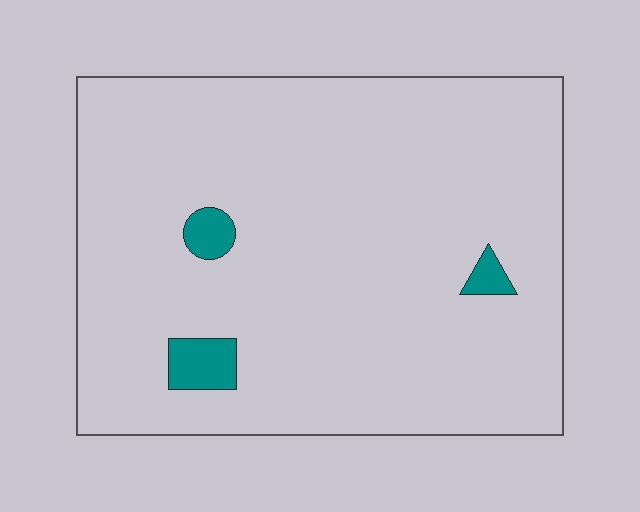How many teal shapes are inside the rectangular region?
3.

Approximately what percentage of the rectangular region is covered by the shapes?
Approximately 5%.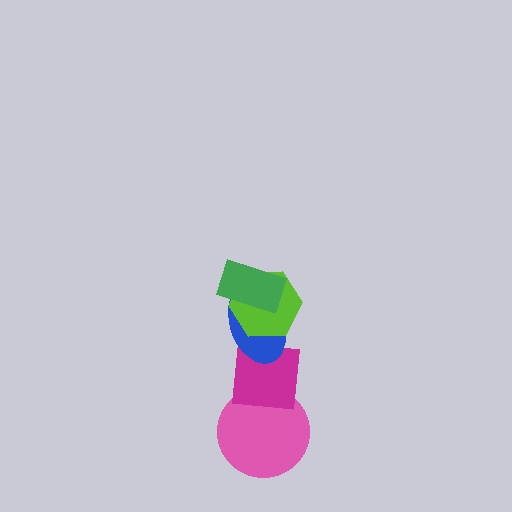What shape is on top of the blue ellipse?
The lime hexagon is on top of the blue ellipse.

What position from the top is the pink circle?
The pink circle is 5th from the top.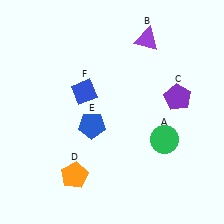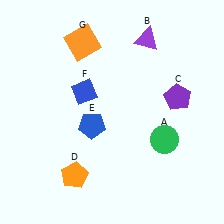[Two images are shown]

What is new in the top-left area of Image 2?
An orange square (G) was added in the top-left area of Image 2.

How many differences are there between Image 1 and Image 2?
There is 1 difference between the two images.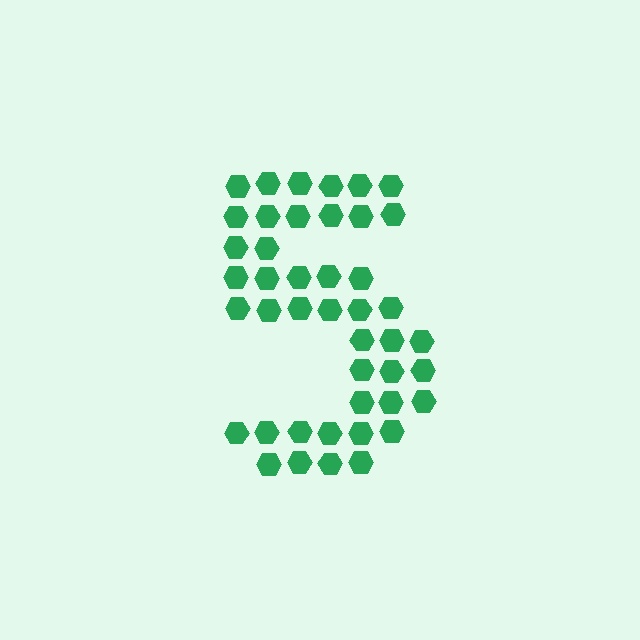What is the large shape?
The large shape is the digit 5.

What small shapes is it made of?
It is made of small hexagons.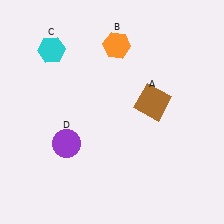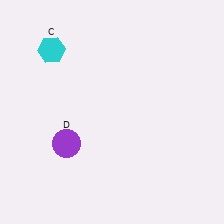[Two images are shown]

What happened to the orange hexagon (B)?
The orange hexagon (B) was removed in Image 2. It was in the top-right area of Image 1.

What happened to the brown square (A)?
The brown square (A) was removed in Image 2. It was in the top-right area of Image 1.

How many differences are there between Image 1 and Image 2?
There are 2 differences between the two images.